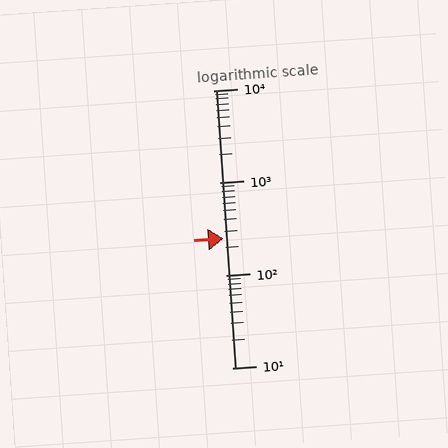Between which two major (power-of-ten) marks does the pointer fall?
The pointer is between 100 and 1000.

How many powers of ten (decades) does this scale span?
The scale spans 3 decades, from 10 to 10000.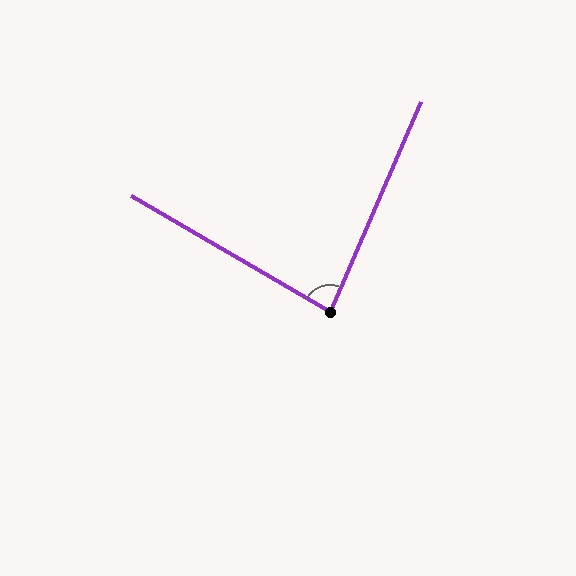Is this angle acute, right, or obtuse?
It is acute.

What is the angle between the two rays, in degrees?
Approximately 83 degrees.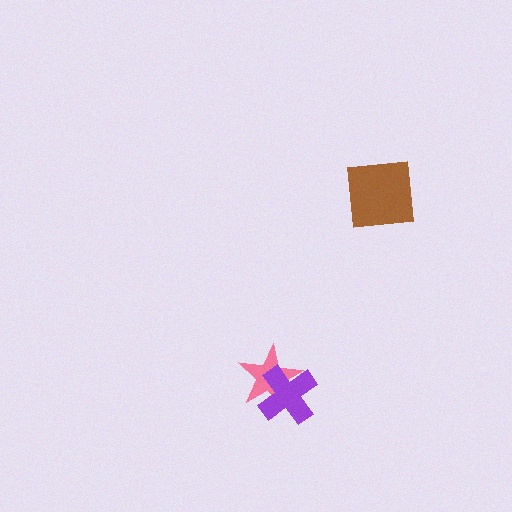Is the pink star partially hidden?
Yes, it is partially covered by another shape.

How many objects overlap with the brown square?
0 objects overlap with the brown square.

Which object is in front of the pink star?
The purple cross is in front of the pink star.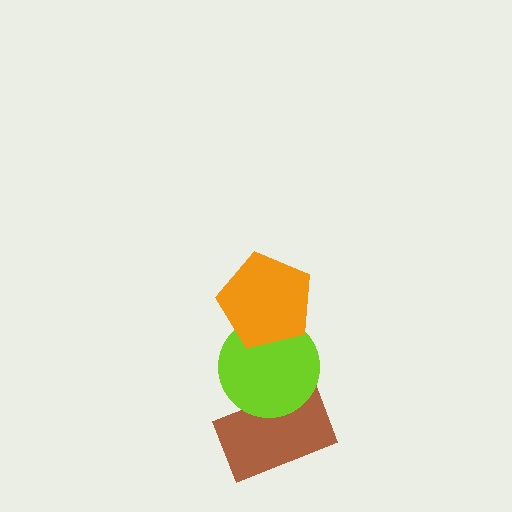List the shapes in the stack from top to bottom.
From top to bottom: the orange pentagon, the lime circle, the brown rectangle.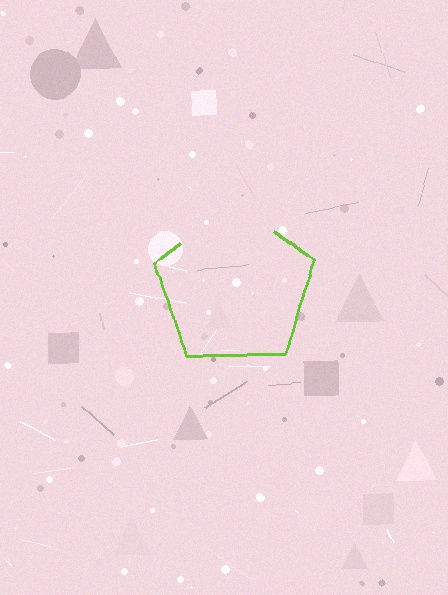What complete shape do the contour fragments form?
The contour fragments form a pentagon.